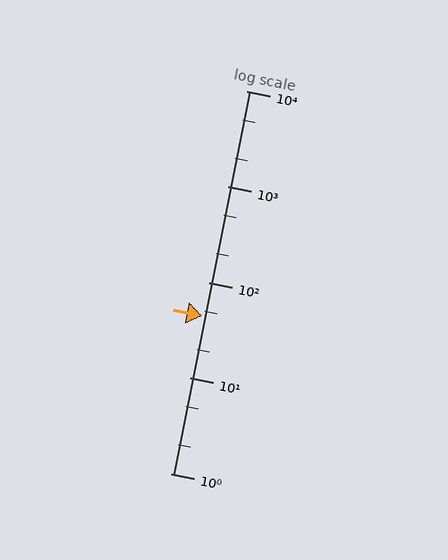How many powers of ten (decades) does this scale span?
The scale spans 4 decades, from 1 to 10000.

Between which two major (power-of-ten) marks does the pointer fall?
The pointer is between 10 and 100.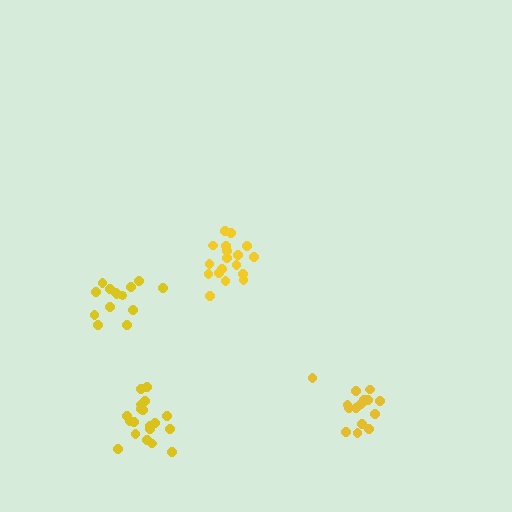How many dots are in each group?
Group 1: 14 dots, Group 2: 19 dots, Group 3: 15 dots, Group 4: 18 dots (66 total).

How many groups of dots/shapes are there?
There are 4 groups.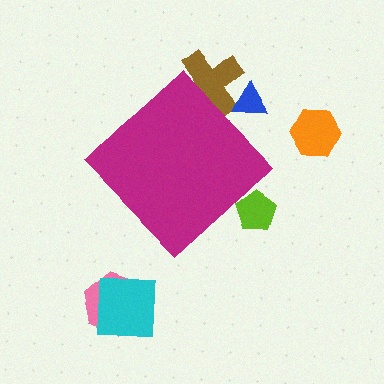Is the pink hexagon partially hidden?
No, the pink hexagon is fully visible.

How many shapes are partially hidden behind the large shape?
3 shapes are partially hidden.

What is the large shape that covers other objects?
A magenta diamond.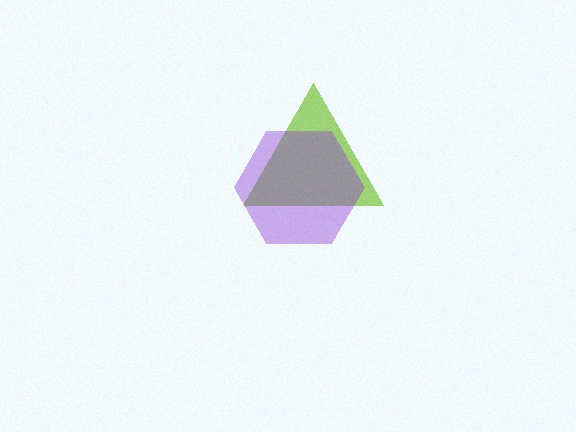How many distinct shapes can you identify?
There are 2 distinct shapes: a lime triangle, a purple hexagon.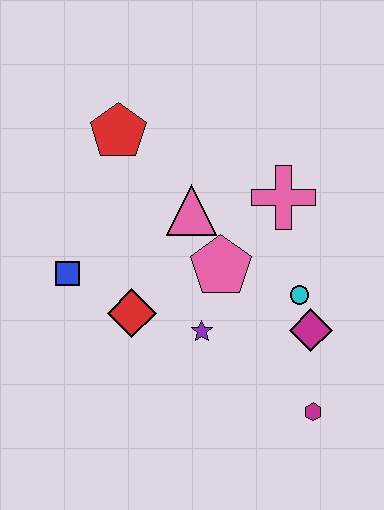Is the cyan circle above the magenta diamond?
Yes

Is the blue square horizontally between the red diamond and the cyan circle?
No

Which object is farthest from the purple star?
The red pentagon is farthest from the purple star.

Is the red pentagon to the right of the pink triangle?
No